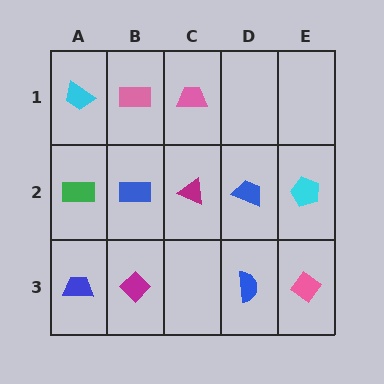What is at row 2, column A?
A green rectangle.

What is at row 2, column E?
A cyan pentagon.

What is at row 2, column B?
A blue rectangle.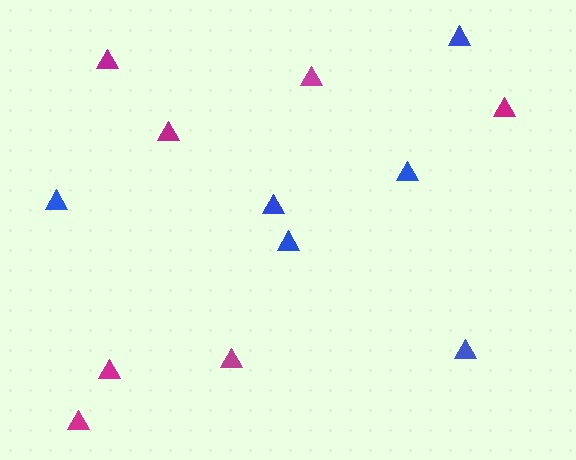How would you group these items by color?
There are 2 groups: one group of blue triangles (6) and one group of magenta triangles (7).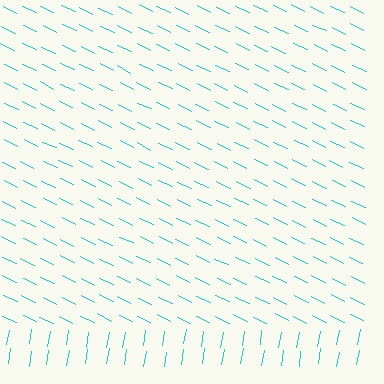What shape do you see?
I see a rectangle.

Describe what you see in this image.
The image is filled with small cyan line segments. A rectangle region in the image has lines oriented differently from the surrounding lines, creating a visible texture boundary.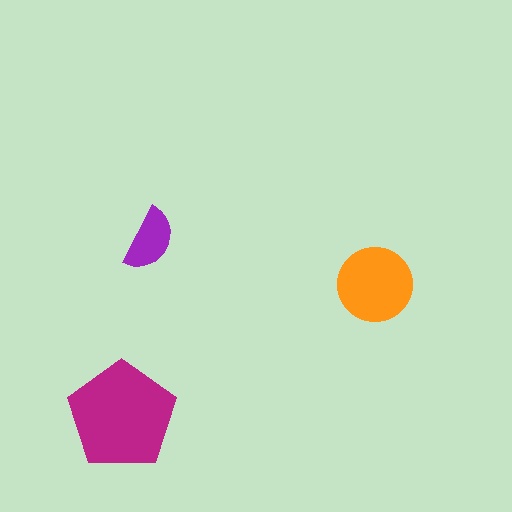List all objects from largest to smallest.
The magenta pentagon, the orange circle, the purple semicircle.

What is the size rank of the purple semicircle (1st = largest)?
3rd.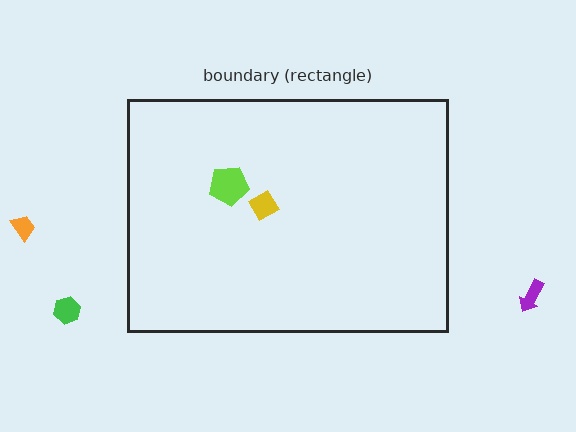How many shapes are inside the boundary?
2 inside, 3 outside.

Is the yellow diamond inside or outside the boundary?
Inside.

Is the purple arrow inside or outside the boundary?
Outside.